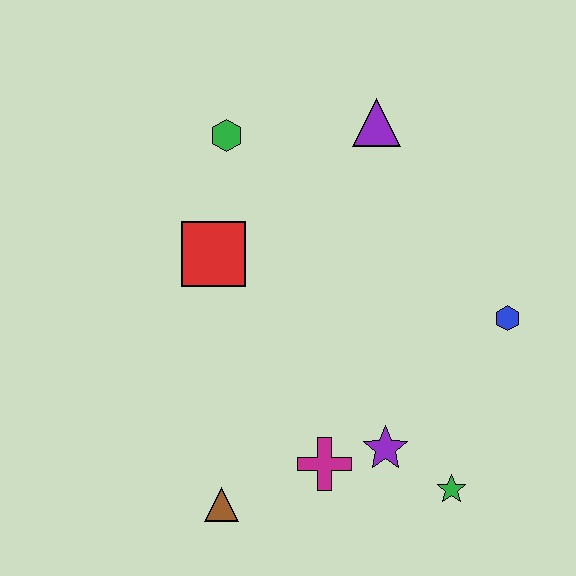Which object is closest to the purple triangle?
The green hexagon is closest to the purple triangle.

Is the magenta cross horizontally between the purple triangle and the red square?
Yes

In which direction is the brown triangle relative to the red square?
The brown triangle is below the red square.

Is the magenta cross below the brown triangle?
No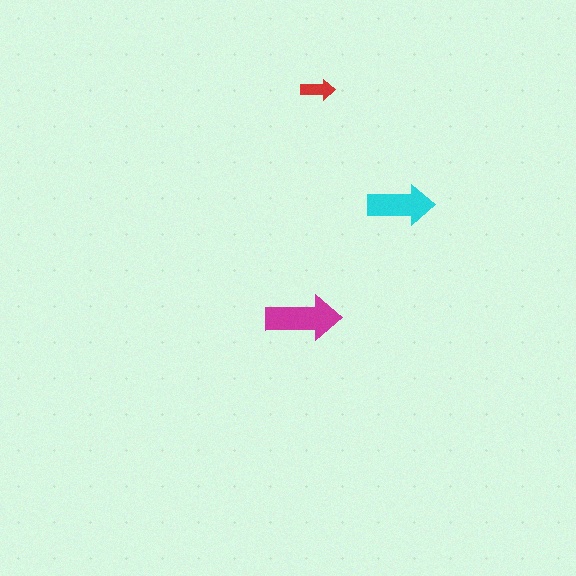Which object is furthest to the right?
The cyan arrow is rightmost.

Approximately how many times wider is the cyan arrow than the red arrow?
About 2 times wider.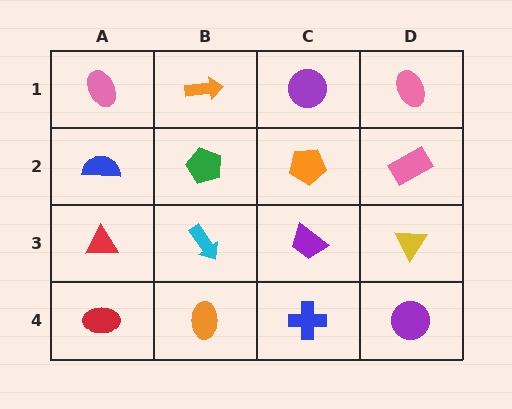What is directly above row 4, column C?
A purple trapezoid.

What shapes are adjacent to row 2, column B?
An orange arrow (row 1, column B), a cyan arrow (row 3, column B), a blue semicircle (row 2, column A), an orange pentagon (row 2, column C).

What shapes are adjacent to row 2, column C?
A purple circle (row 1, column C), a purple trapezoid (row 3, column C), a green pentagon (row 2, column B), a pink rectangle (row 2, column D).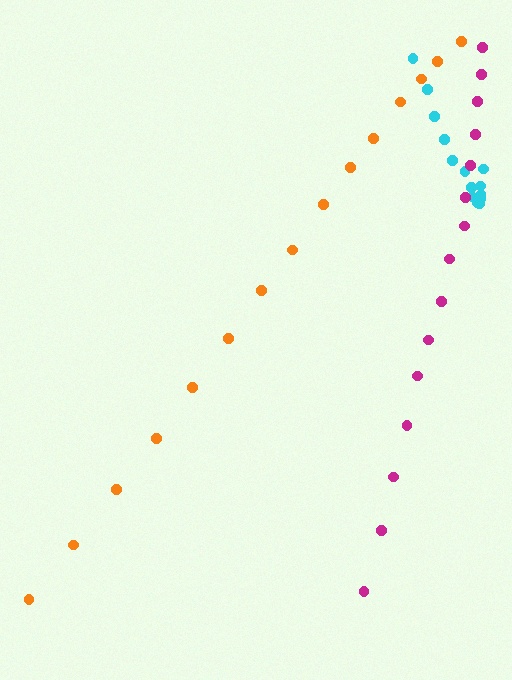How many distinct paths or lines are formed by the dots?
There are 3 distinct paths.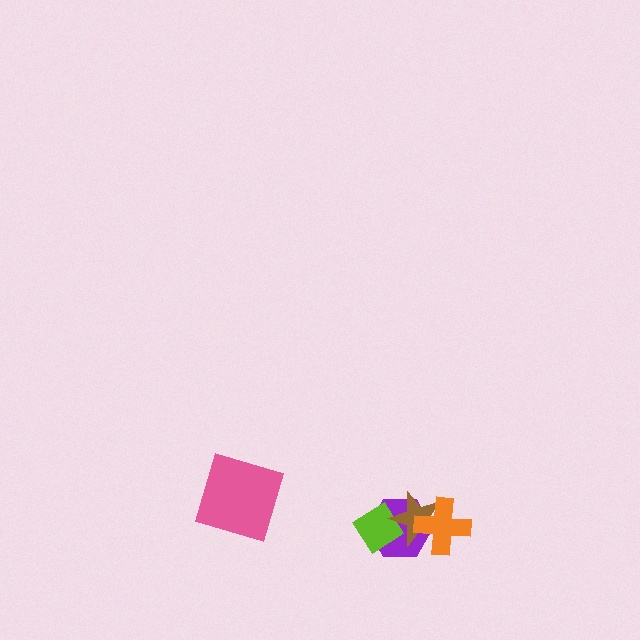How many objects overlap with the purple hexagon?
3 objects overlap with the purple hexagon.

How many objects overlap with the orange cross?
2 objects overlap with the orange cross.